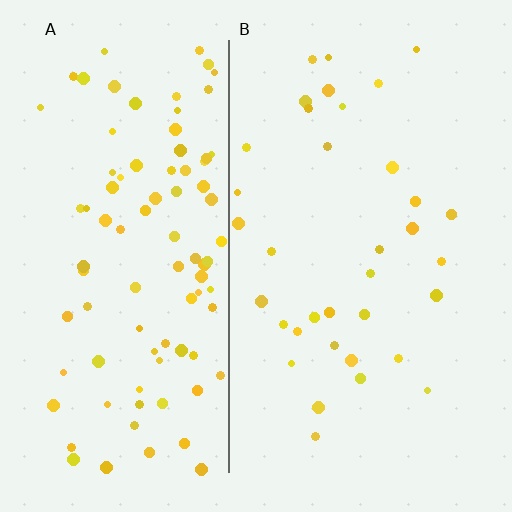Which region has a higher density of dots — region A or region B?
A (the left).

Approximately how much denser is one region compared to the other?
Approximately 2.6× — region A over region B.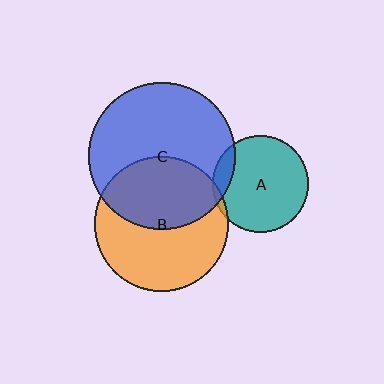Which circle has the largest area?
Circle C (blue).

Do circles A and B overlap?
Yes.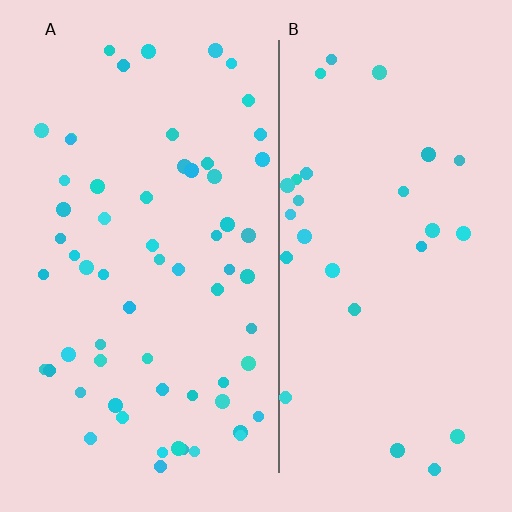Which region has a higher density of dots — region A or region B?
A (the left).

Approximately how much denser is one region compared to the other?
Approximately 2.2× — region A over region B.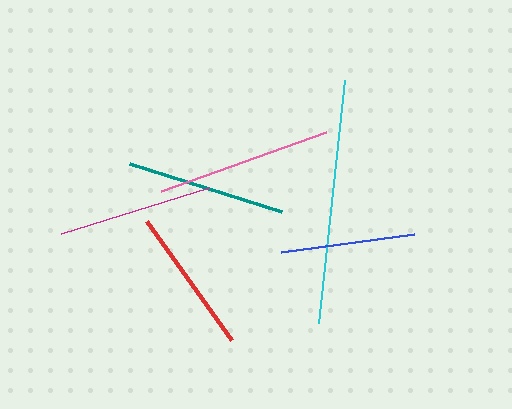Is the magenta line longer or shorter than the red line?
The magenta line is longer than the red line.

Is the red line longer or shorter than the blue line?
The red line is longer than the blue line.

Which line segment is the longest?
The cyan line is the longest at approximately 245 pixels.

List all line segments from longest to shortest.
From longest to shortest: cyan, pink, teal, magenta, red, blue.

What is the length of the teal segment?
The teal segment is approximately 160 pixels long.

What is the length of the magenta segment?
The magenta segment is approximately 155 pixels long.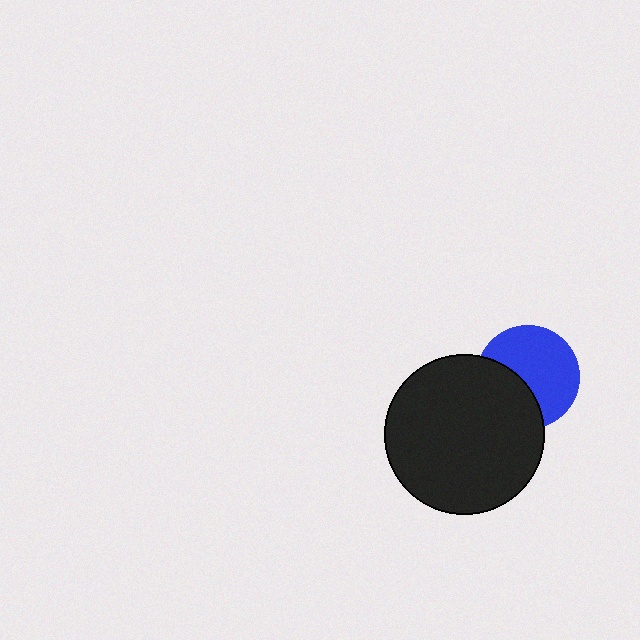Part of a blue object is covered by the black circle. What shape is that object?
It is a circle.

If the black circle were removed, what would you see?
You would see the complete blue circle.